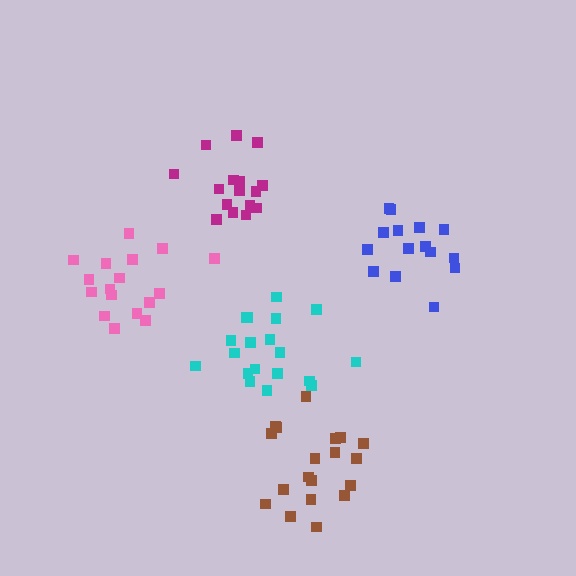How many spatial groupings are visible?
There are 5 spatial groupings.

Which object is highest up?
The magenta cluster is topmost.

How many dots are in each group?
Group 1: 19 dots, Group 2: 19 dots, Group 3: 15 dots, Group 4: 16 dots, Group 5: 17 dots (86 total).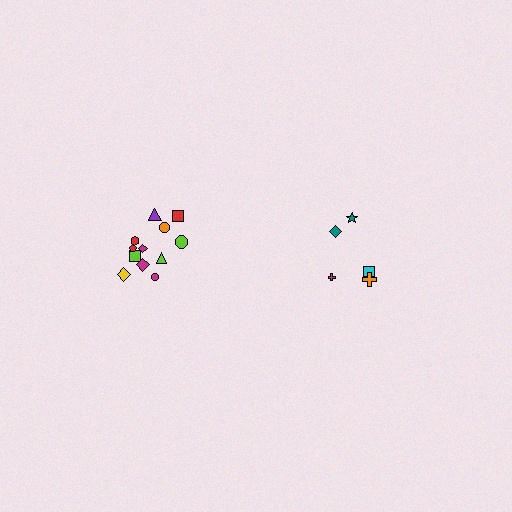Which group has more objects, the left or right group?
The left group.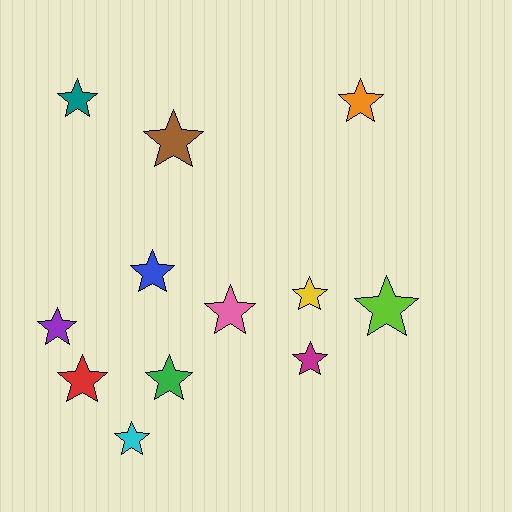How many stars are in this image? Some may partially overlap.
There are 12 stars.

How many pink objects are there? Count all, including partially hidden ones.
There is 1 pink object.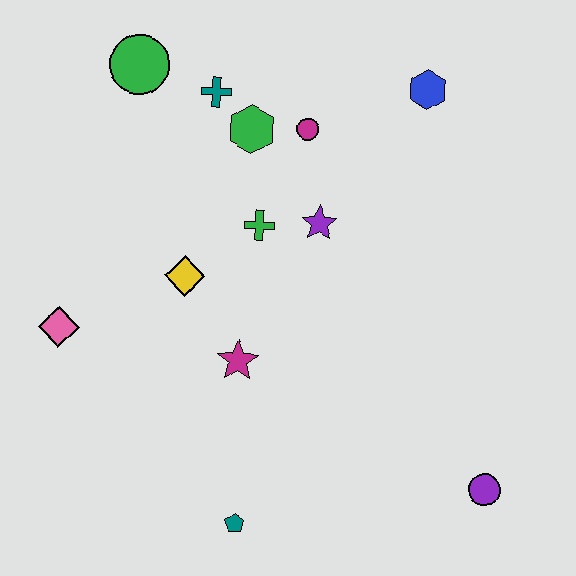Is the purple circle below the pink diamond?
Yes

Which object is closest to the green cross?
The purple star is closest to the green cross.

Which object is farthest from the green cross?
The purple circle is farthest from the green cross.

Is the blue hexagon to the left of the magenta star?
No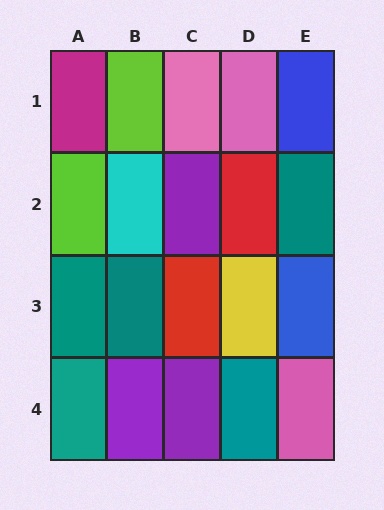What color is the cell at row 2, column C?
Purple.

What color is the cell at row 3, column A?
Teal.